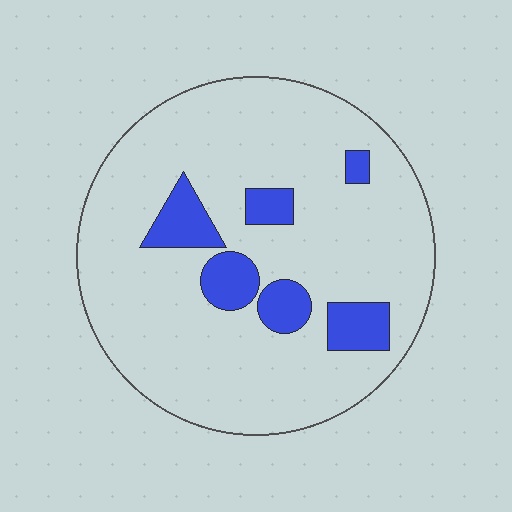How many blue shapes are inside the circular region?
6.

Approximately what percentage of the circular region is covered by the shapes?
Approximately 15%.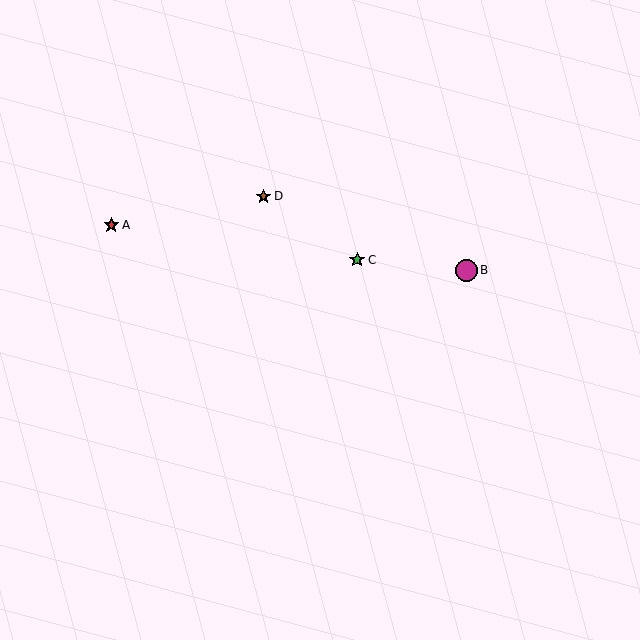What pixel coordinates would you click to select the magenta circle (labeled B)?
Click at (466, 270) to select the magenta circle B.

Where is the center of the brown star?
The center of the brown star is at (263, 196).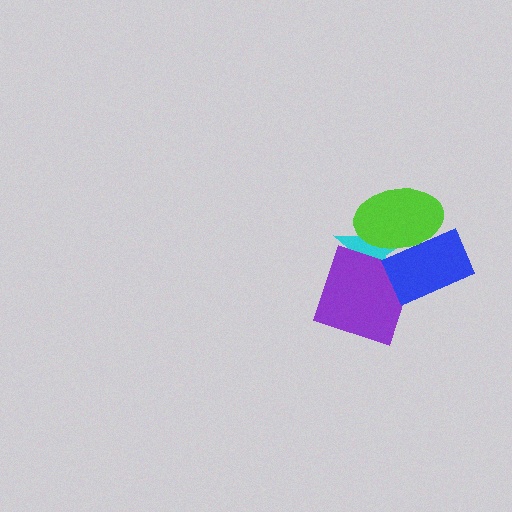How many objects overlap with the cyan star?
3 objects overlap with the cyan star.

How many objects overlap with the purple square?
2 objects overlap with the purple square.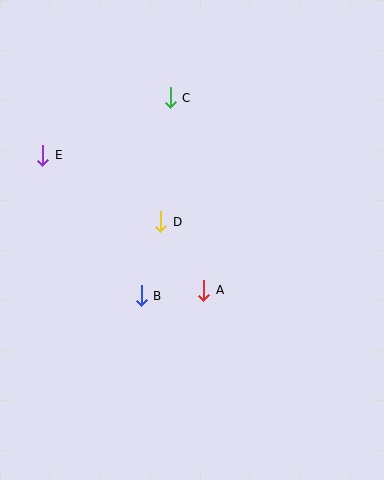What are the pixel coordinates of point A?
Point A is at (204, 290).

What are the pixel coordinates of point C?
Point C is at (170, 98).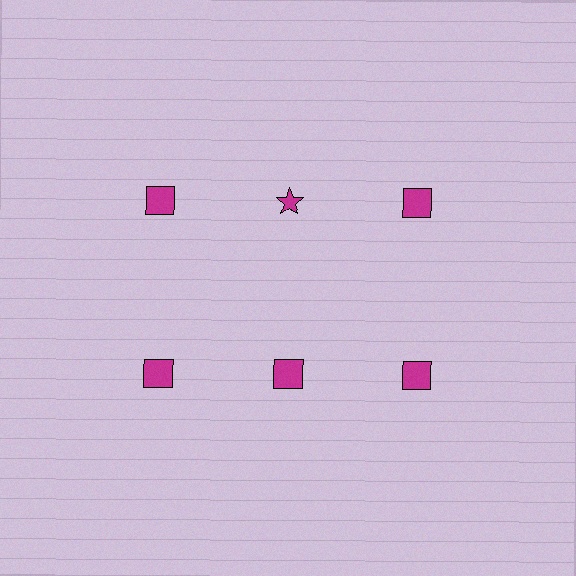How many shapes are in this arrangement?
There are 6 shapes arranged in a grid pattern.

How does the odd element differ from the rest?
It has a different shape: star instead of square.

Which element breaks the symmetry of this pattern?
The magenta star in the top row, second from left column breaks the symmetry. All other shapes are magenta squares.